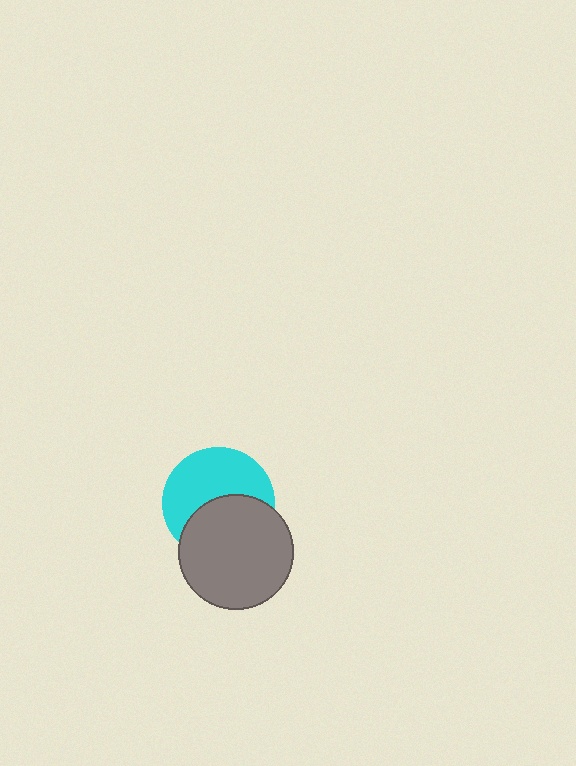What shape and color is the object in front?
The object in front is a gray circle.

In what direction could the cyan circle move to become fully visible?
The cyan circle could move up. That would shift it out from behind the gray circle entirely.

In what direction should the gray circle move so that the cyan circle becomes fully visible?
The gray circle should move down. That is the shortest direction to clear the overlap and leave the cyan circle fully visible.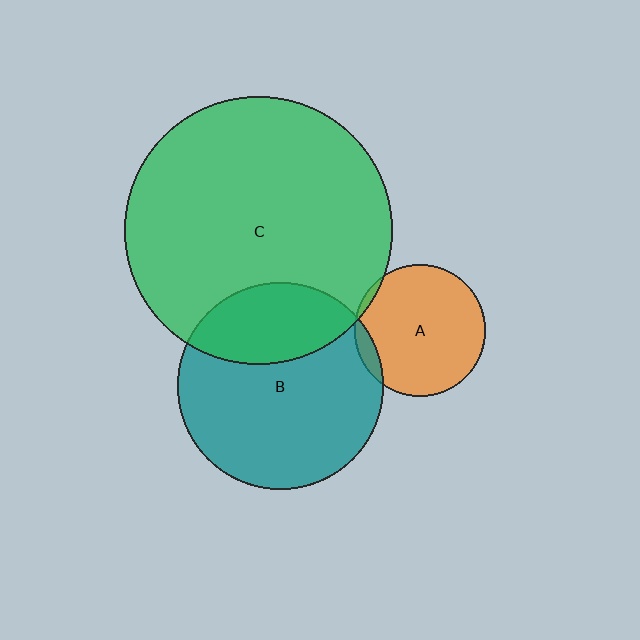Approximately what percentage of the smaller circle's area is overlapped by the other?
Approximately 30%.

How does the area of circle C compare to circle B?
Approximately 1.7 times.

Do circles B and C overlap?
Yes.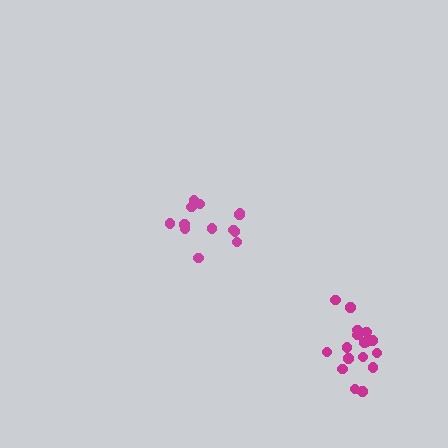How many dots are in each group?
Group 1: 13 dots, Group 2: 17 dots (30 total).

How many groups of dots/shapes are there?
There are 2 groups.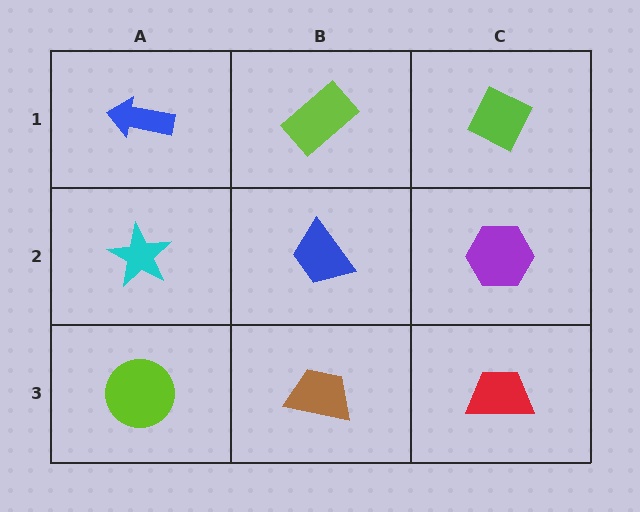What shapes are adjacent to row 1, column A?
A cyan star (row 2, column A), a lime rectangle (row 1, column B).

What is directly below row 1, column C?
A purple hexagon.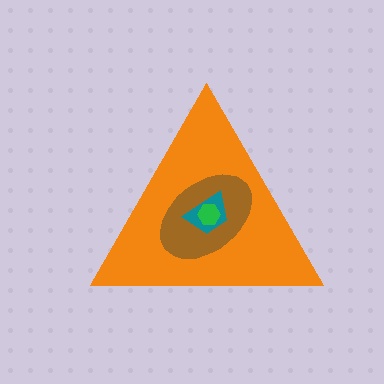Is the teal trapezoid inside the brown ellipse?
Yes.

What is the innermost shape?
The green hexagon.